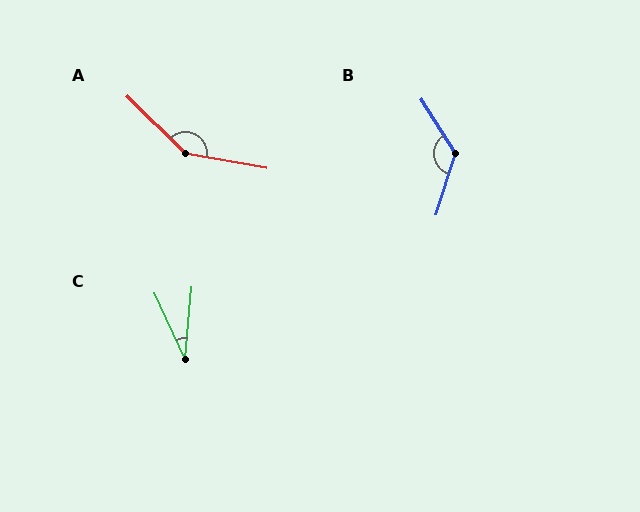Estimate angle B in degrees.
Approximately 130 degrees.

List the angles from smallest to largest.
C (30°), B (130°), A (145°).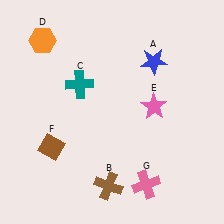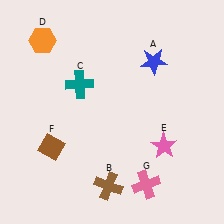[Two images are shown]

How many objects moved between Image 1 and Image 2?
1 object moved between the two images.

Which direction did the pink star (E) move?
The pink star (E) moved down.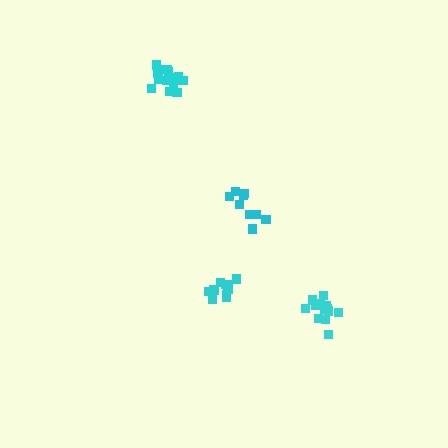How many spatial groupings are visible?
There are 4 spatial groupings.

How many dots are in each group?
Group 1: 15 dots, Group 2: 14 dots, Group 3: 11 dots, Group 4: 9 dots (49 total).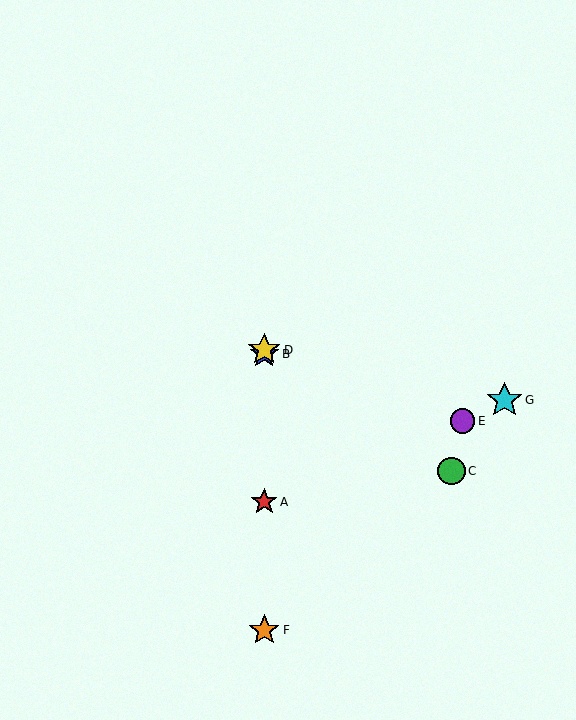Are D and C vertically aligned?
No, D is at x≈264 and C is at x≈452.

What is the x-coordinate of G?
Object G is at x≈505.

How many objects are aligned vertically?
4 objects (A, B, D, F) are aligned vertically.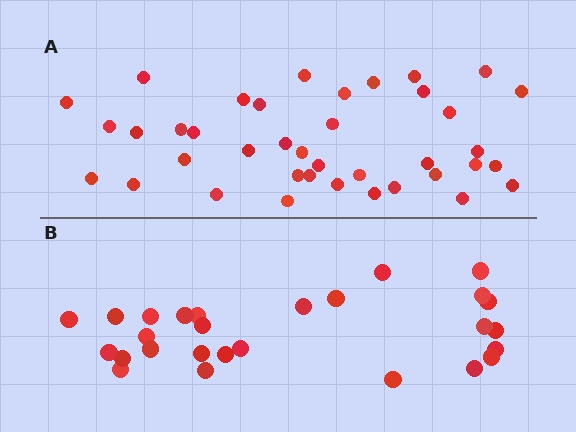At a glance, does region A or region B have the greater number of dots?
Region A (the top region) has more dots.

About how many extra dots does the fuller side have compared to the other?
Region A has roughly 12 or so more dots than region B.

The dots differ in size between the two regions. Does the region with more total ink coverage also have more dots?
No. Region B has more total ink coverage because its dots are larger, but region A actually contains more individual dots. Total area can be misleading — the number of items is what matters here.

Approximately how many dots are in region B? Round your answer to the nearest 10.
About 30 dots. (The exact count is 27, which rounds to 30.)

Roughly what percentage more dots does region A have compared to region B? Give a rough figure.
About 45% more.